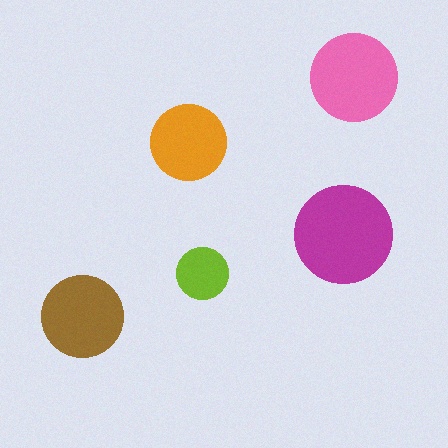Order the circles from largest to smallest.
the magenta one, the pink one, the brown one, the orange one, the lime one.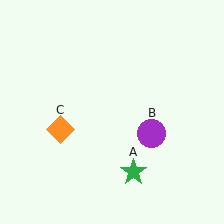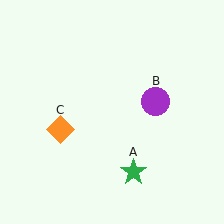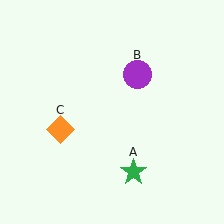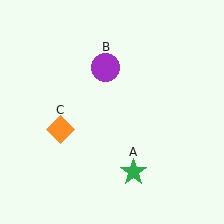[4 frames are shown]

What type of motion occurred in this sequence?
The purple circle (object B) rotated counterclockwise around the center of the scene.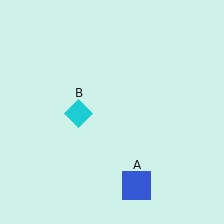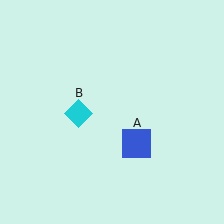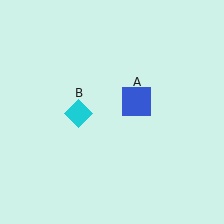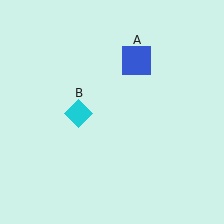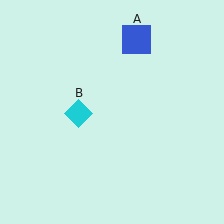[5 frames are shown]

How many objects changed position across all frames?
1 object changed position: blue square (object A).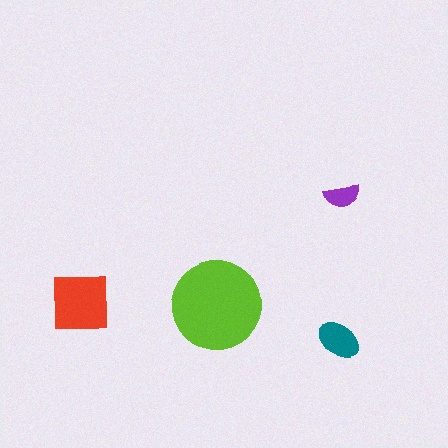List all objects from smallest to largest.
The purple semicircle, the teal ellipse, the red square, the lime circle.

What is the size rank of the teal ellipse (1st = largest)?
3rd.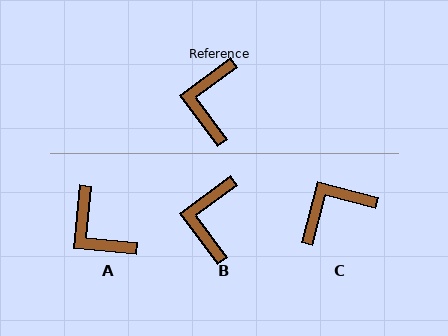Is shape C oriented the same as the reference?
No, it is off by about 51 degrees.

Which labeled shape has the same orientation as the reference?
B.